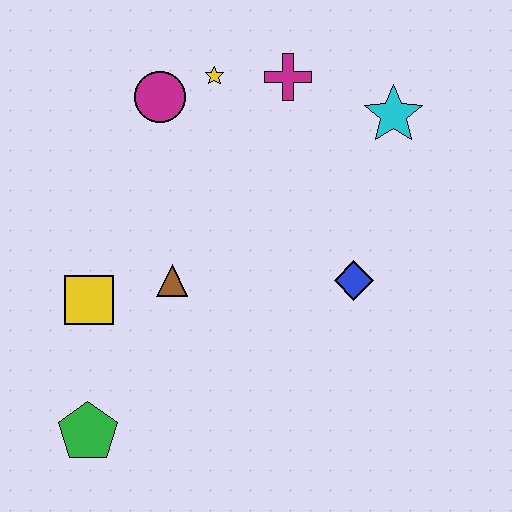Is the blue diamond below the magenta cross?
Yes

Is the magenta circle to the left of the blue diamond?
Yes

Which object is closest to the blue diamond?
The cyan star is closest to the blue diamond.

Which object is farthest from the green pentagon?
The cyan star is farthest from the green pentagon.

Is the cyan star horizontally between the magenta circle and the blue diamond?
No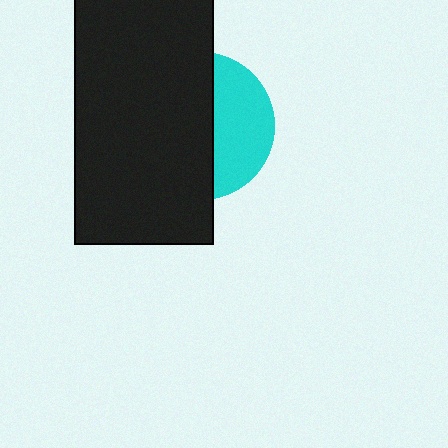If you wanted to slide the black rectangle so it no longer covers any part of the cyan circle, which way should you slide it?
Slide it left — that is the most direct way to separate the two shapes.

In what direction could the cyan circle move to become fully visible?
The cyan circle could move right. That would shift it out from behind the black rectangle entirely.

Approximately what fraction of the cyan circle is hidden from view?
Roughly 61% of the cyan circle is hidden behind the black rectangle.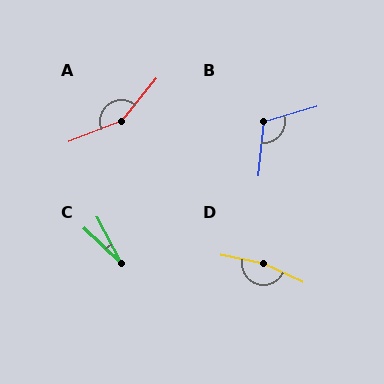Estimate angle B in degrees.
Approximately 112 degrees.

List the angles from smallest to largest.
C (19°), B (112°), A (151°), D (167°).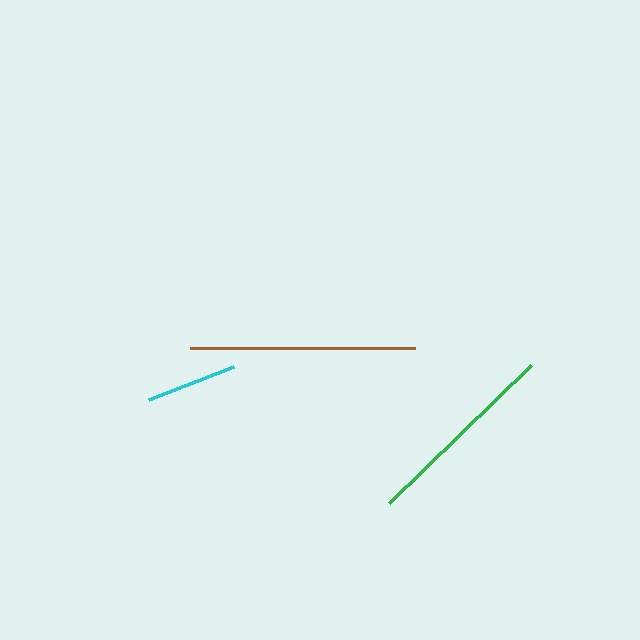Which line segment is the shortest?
The cyan line is the shortest at approximately 91 pixels.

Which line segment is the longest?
The brown line is the longest at approximately 225 pixels.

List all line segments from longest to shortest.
From longest to shortest: brown, green, cyan.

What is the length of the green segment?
The green segment is approximately 197 pixels long.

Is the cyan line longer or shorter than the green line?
The green line is longer than the cyan line.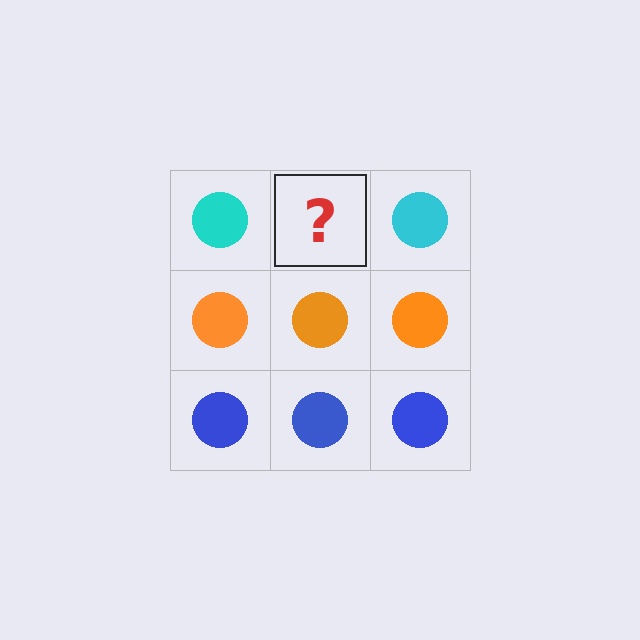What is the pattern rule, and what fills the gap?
The rule is that each row has a consistent color. The gap should be filled with a cyan circle.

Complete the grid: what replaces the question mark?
The question mark should be replaced with a cyan circle.